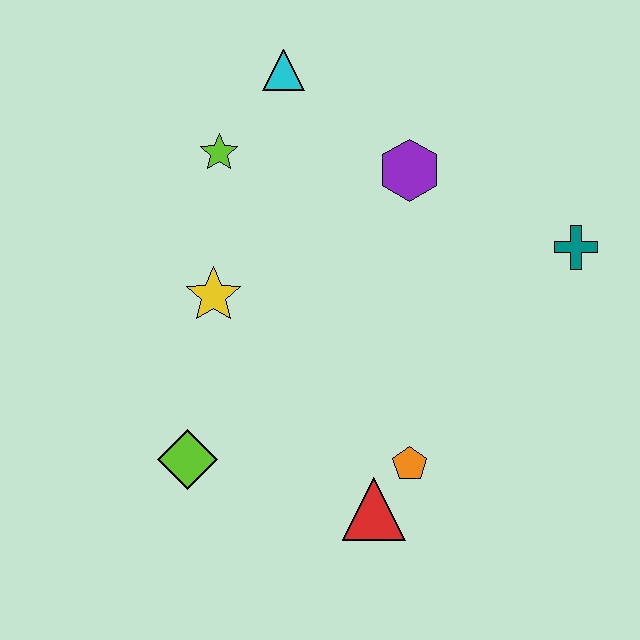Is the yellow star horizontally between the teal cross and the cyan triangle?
No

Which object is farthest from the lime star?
The red triangle is farthest from the lime star.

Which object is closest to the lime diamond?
The yellow star is closest to the lime diamond.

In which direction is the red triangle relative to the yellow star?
The red triangle is below the yellow star.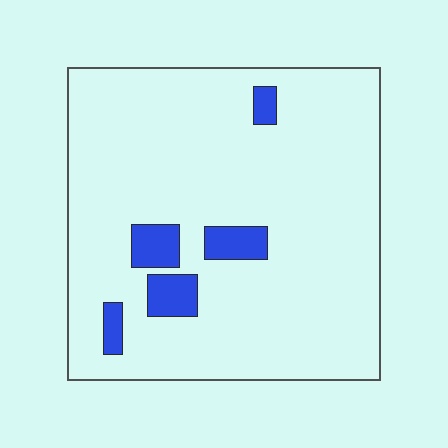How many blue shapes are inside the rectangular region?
5.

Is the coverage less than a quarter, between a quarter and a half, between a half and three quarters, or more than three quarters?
Less than a quarter.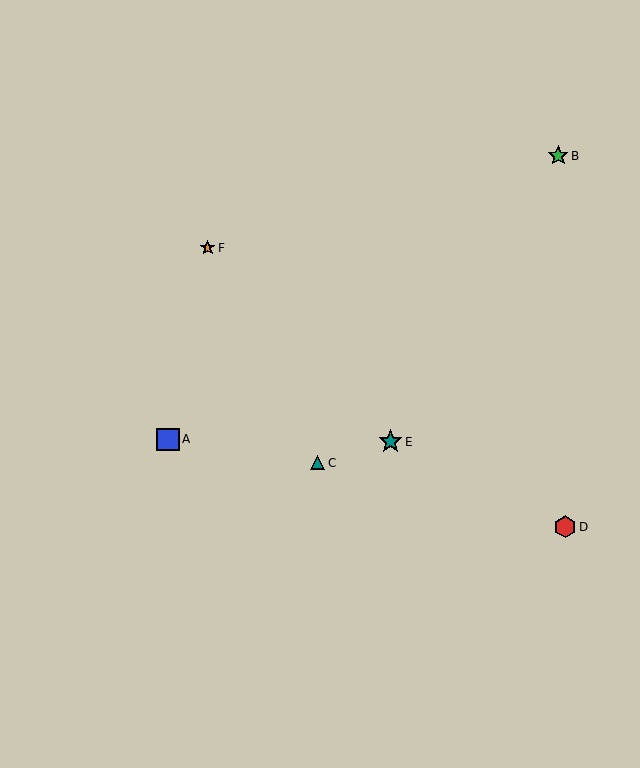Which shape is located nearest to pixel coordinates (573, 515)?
The red hexagon (labeled D) at (565, 527) is nearest to that location.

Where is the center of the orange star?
The center of the orange star is at (208, 248).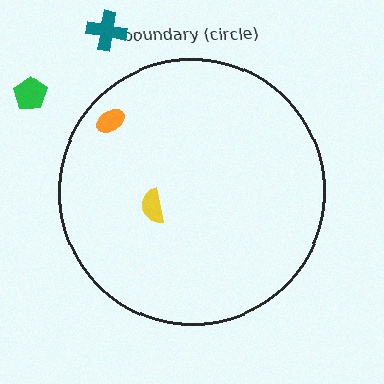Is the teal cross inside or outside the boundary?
Outside.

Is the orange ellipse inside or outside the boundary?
Inside.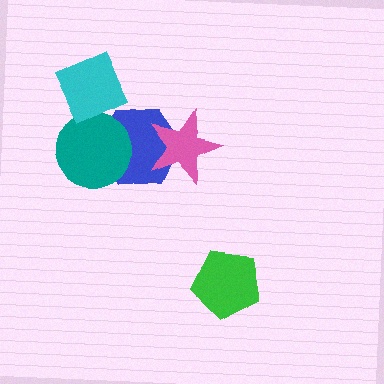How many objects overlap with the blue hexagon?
2 objects overlap with the blue hexagon.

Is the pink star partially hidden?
No, no other shape covers it.